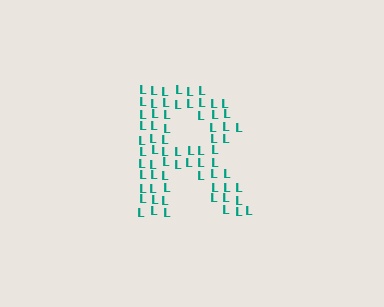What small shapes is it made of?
It is made of small letter L's.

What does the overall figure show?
The overall figure shows the letter R.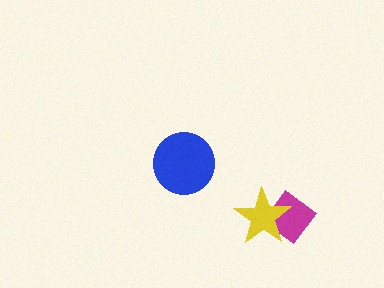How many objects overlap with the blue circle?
0 objects overlap with the blue circle.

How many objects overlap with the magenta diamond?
1 object overlaps with the magenta diamond.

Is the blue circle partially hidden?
No, no other shape covers it.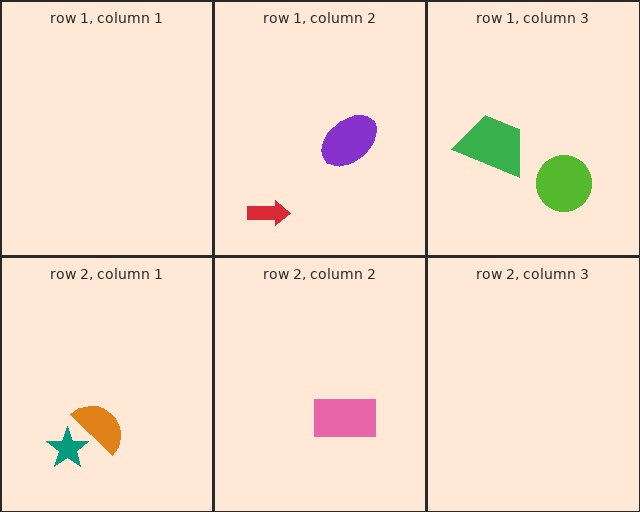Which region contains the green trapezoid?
The row 1, column 3 region.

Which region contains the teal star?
The row 2, column 1 region.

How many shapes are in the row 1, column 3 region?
2.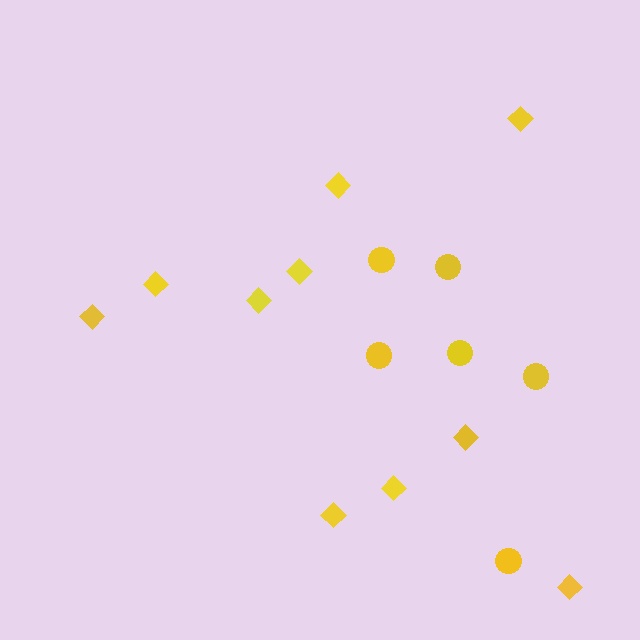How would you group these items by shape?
There are 2 groups: one group of diamonds (10) and one group of circles (6).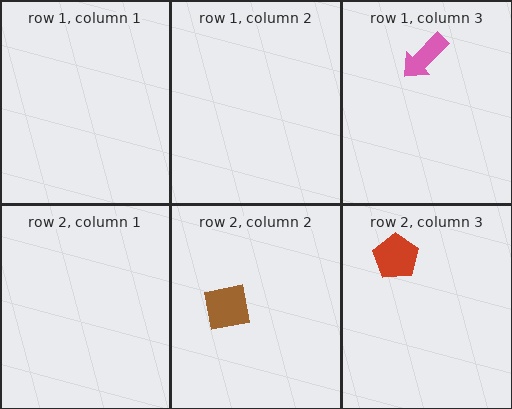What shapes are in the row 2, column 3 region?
The red pentagon.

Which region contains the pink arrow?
The row 1, column 3 region.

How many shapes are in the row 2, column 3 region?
1.